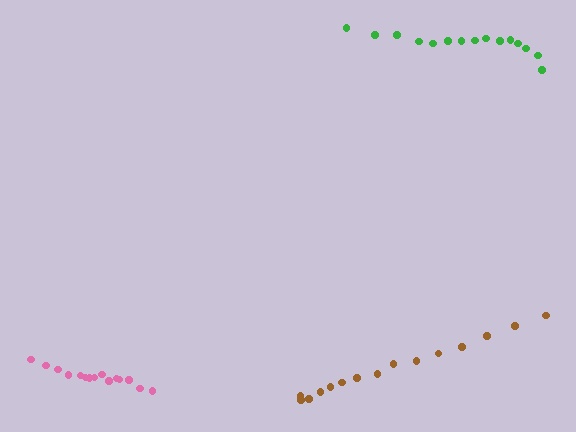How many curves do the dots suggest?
There are 3 distinct paths.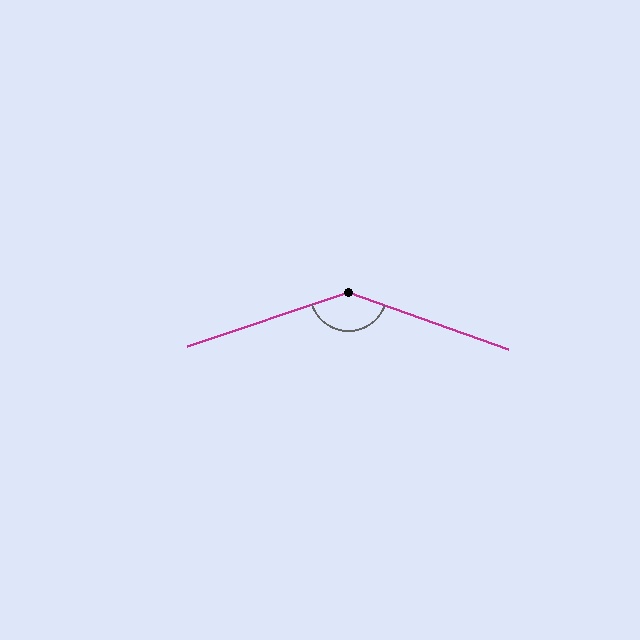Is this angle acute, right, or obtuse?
It is obtuse.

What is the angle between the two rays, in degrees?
Approximately 142 degrees.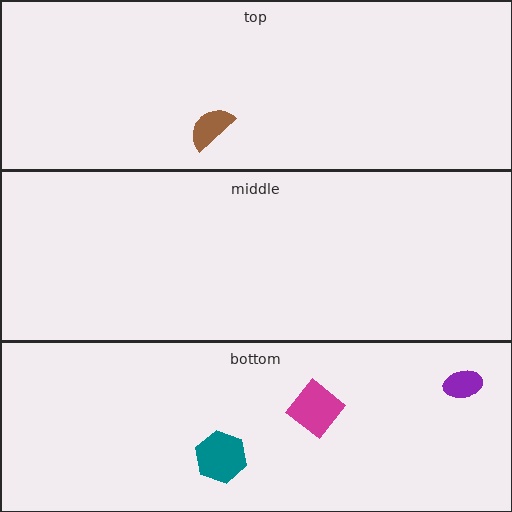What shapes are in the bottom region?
The magenta diamond, the purple ellipse, the teal hexagon.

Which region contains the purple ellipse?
The bottom region.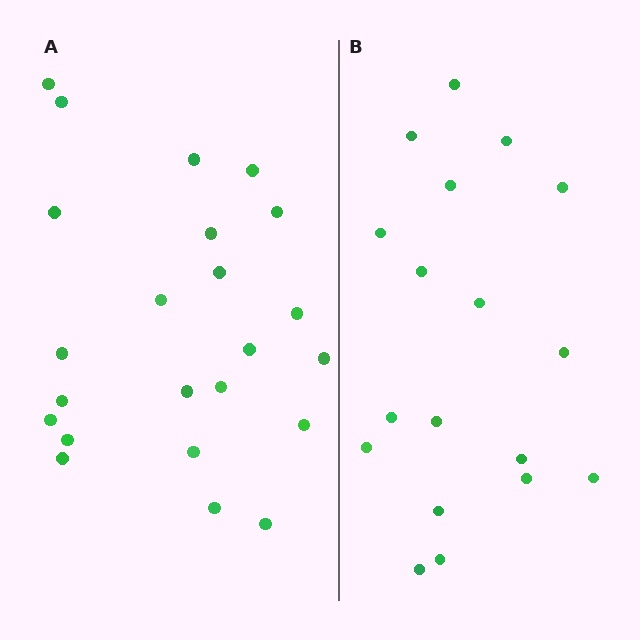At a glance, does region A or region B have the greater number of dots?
Region A (the left region) has more dots.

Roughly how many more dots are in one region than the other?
Region A has about 5 more dots than region B.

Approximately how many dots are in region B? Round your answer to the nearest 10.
About 20 dots. (The exact count is 18, which rounds to 20.)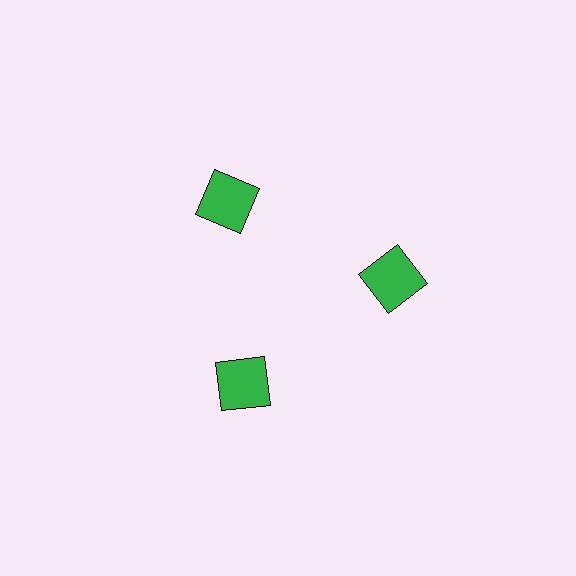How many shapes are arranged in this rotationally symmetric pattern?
There are 3 shapes, arranged in 3 groups of 1.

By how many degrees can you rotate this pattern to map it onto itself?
The pattern maps onto itself every 120 degrees of rotation.